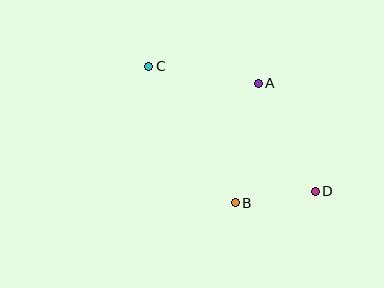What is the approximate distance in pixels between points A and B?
The distance between A and B is approximately 122 pixels.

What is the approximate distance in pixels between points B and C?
The distance between B and C is approximately 162 pixels.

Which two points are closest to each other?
Points B and D are closest to each other.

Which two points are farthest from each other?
Points C and D are farthest from each other.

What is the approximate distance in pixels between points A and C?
The distance between A and C is approximately 111 pixels.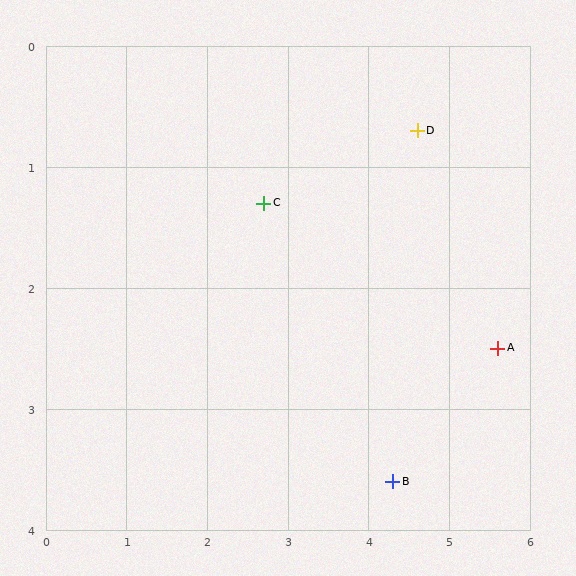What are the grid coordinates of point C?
Point C is at approximately (2.7, 1.3).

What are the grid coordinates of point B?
Point B is at approximately (4.3, 3.6).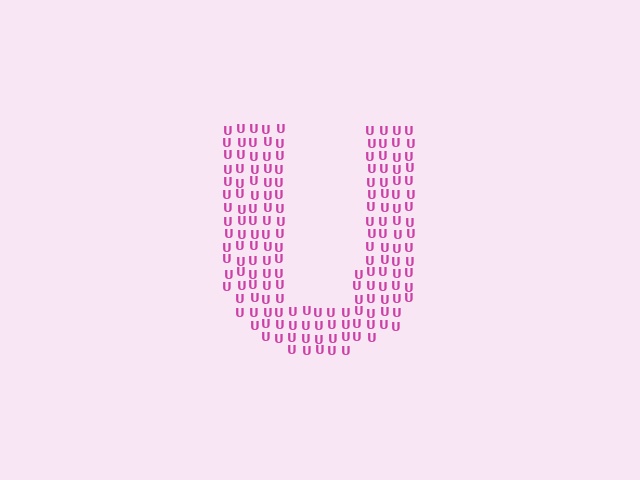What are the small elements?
The small elements are letter U's.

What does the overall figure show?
The overall figure shows the letter U.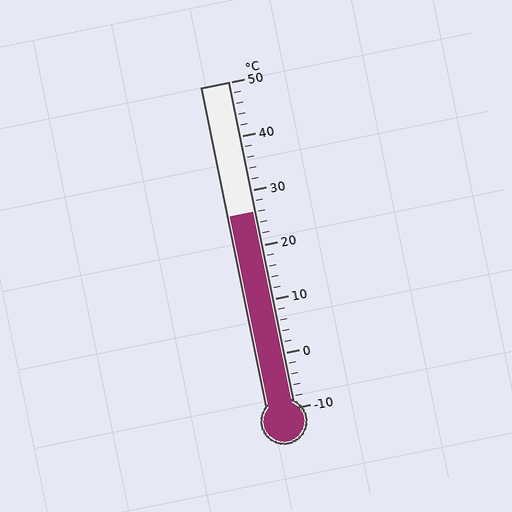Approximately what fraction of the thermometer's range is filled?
The thermometer is filled to approximately 60% of its range.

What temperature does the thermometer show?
The thermometer shows approximately 26°C.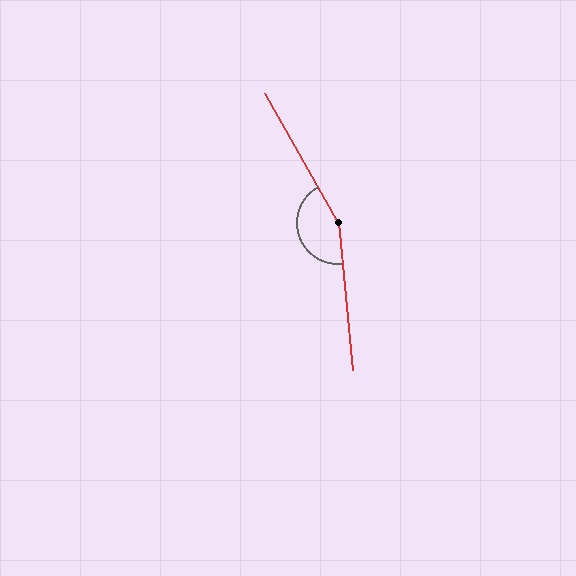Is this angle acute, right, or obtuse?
It is obtuse.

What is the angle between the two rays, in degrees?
Approximately 156 degrees.